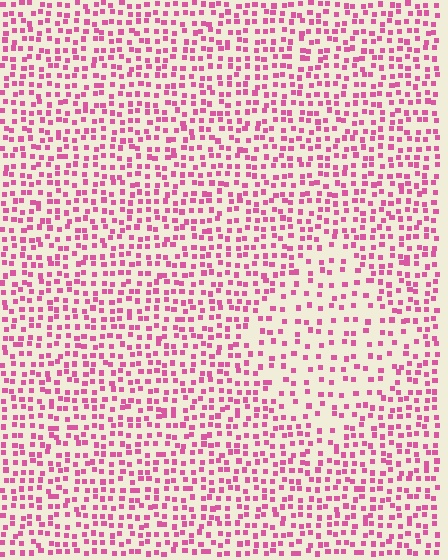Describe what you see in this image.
The image contains small pink elements arranged at two different densities. A diamond-shaped region is visible where the elements are less densely packed than the surrounding area.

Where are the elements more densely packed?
The elements are more densely packed outside the diamond boundary.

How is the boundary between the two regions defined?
The boundary is defined by a change in element density (approximately 1.8x ratio). All elements are the same color, size, and shape.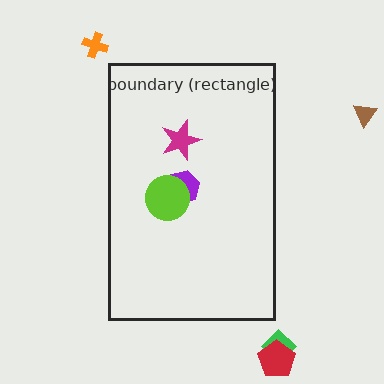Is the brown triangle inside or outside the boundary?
Outside.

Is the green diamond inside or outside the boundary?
Outside.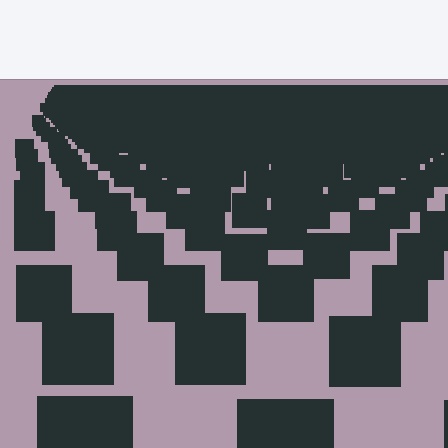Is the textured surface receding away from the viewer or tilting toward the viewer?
The surface is receding away from the viewer. Texture elements get smaller and denser toward the top.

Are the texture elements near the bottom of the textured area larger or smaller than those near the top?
Larger. Near the bottom, elements are closer to the viewer and appear at a bigger on-screen size.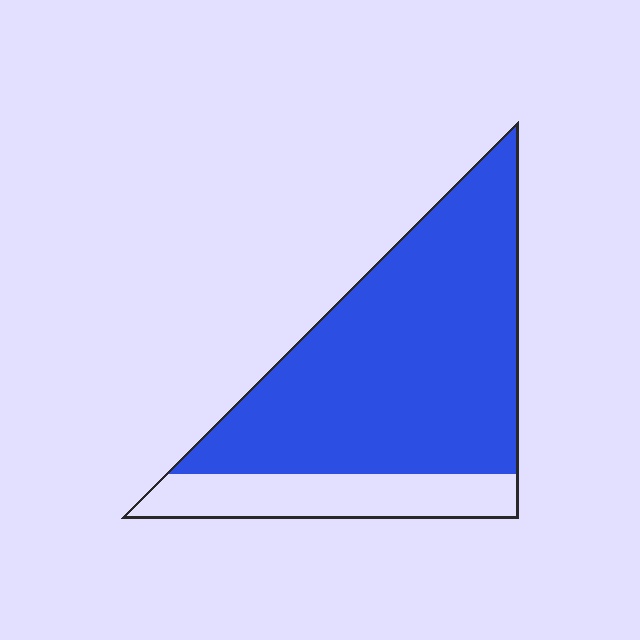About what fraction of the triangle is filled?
About four fifths (4/5).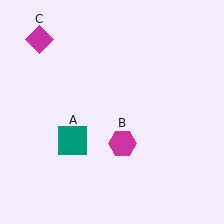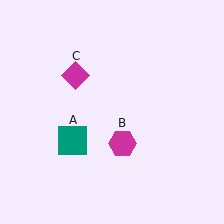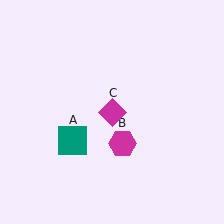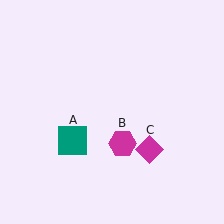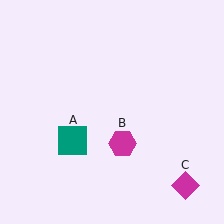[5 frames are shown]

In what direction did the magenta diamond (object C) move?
The magenta diamond (object C) moved down and to the right.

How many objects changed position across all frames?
1 object changed position: magenta diamond (object C).